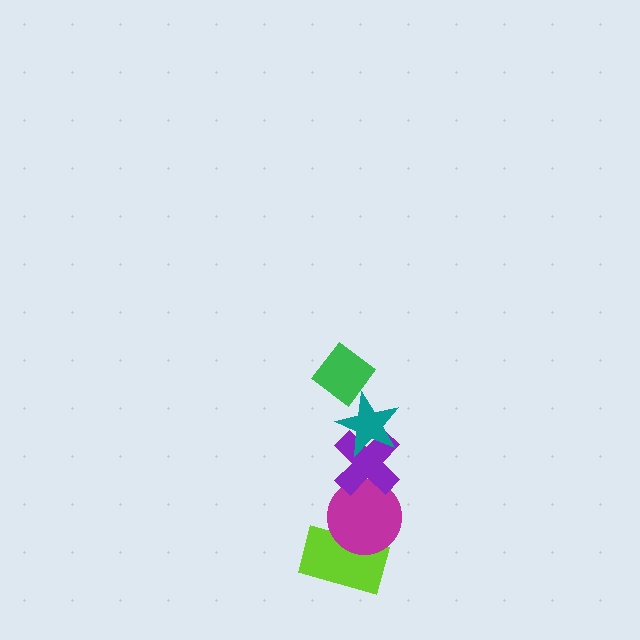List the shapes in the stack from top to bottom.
From top to bottom: the green diamond, the teal star, the purple cross, the magenta circle, the lime rectangle.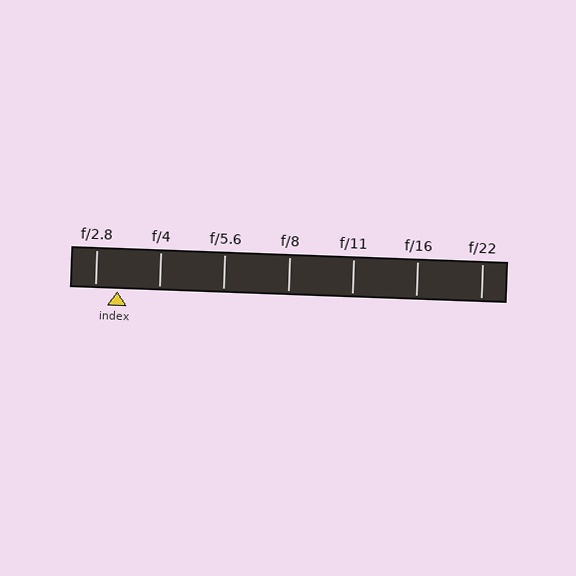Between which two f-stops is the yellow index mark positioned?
The index mark is between f/2.8 and f/4.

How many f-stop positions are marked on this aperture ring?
There are 7 f-stop positions marked.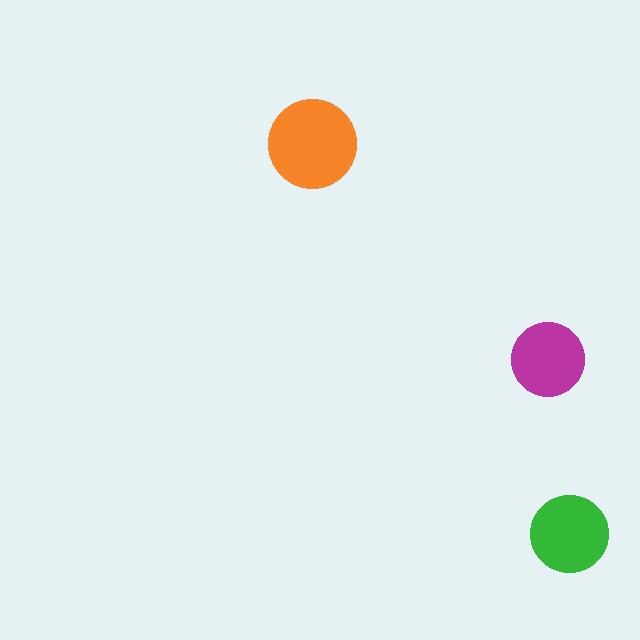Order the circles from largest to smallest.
the orange one, the green one, the magenta one.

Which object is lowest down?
The green circle is bottommost.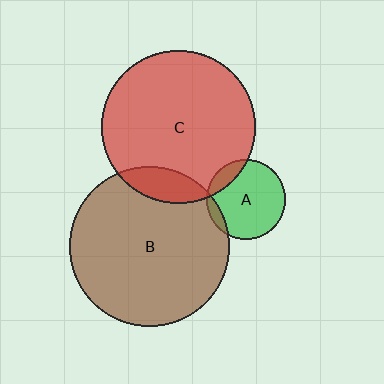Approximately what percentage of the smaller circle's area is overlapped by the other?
Approximately 15%.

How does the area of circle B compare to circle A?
Approximately 4.1 times.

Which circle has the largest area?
Circle B (brown).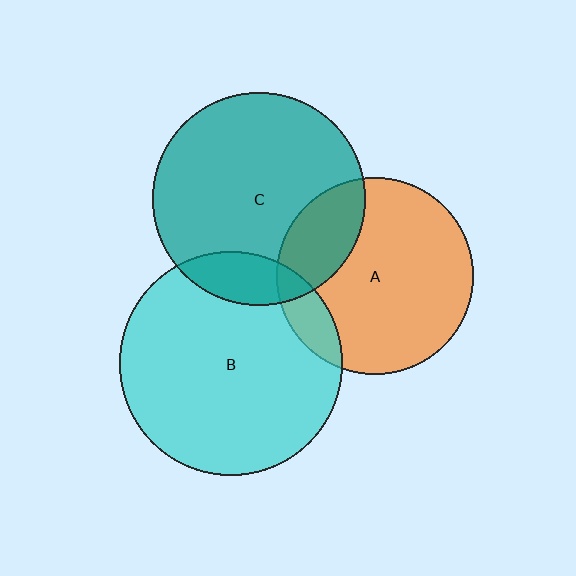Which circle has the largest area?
Circle B (cyan).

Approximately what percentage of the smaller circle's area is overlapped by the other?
Approximately 10%.